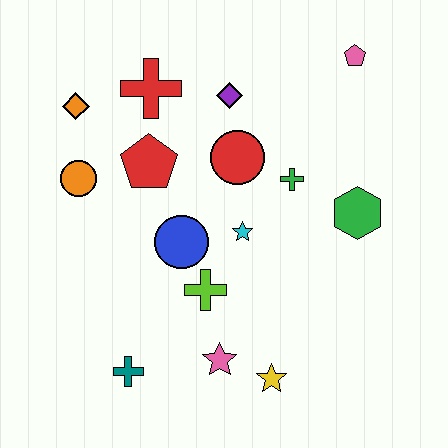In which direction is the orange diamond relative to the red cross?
The orange diamond is to the left of the red cross.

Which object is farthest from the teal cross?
The pink pentagon is farthest from the teal cross.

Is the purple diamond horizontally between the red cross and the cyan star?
Yes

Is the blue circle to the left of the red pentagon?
No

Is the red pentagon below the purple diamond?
Yes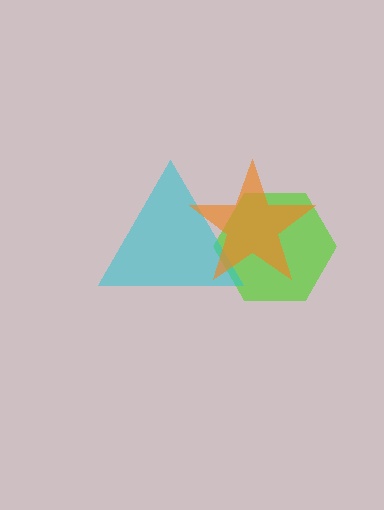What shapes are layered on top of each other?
The layered shapes are: a lime hexagon, a cyan triangle, an orange star.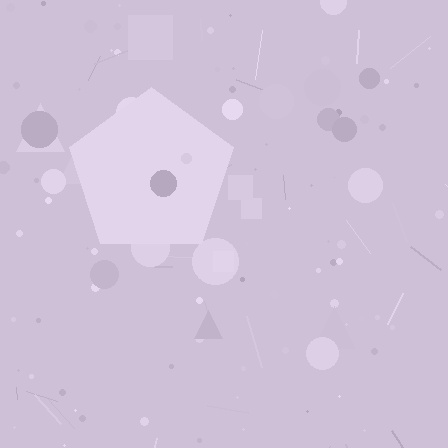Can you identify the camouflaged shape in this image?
The camouflaged shape is a pentagon.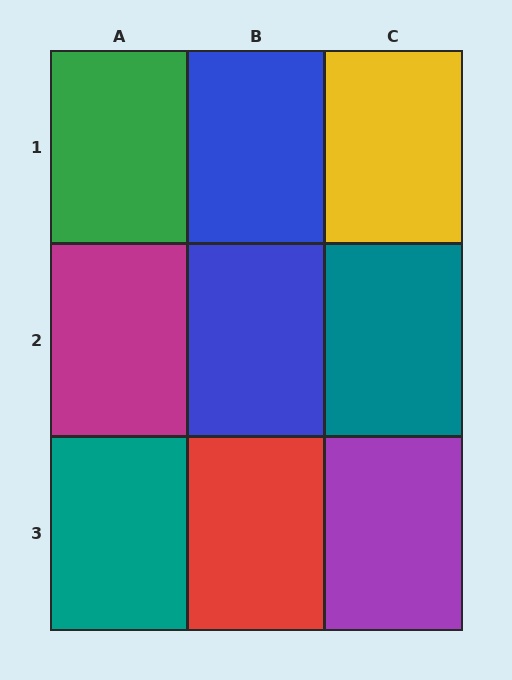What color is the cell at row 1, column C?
Yellow.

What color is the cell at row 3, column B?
Red.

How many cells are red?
1 cell is red.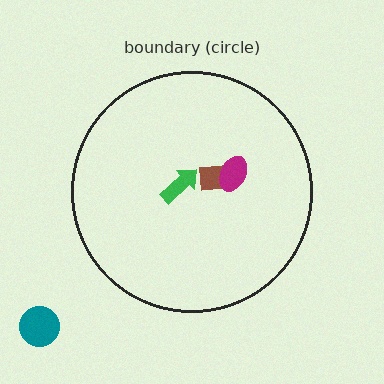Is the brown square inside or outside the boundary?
Inside.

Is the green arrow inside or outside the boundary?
Inside.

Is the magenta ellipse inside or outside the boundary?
Inside.